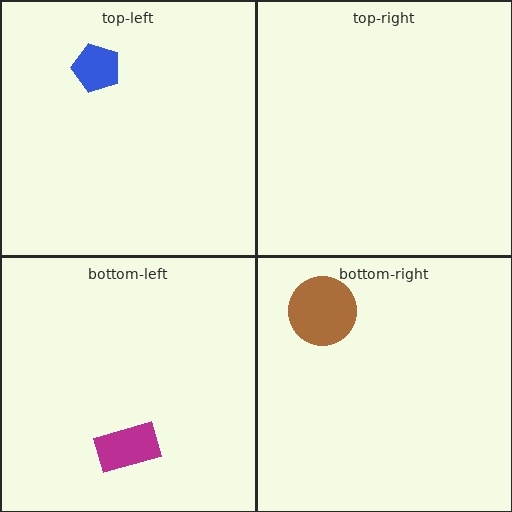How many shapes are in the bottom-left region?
1.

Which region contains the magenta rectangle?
The bottom-left region.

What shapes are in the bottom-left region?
The magenta rectangle.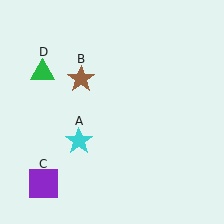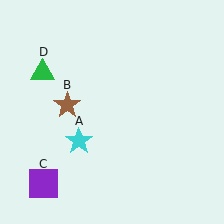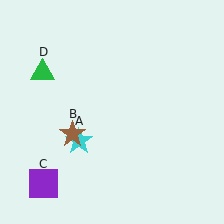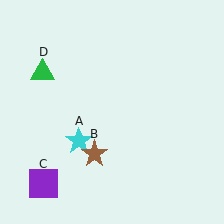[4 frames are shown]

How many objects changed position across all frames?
1 object changed position: brown star (object B).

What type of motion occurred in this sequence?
The brown star (object B) rotated counterclockwise around the center of the scene.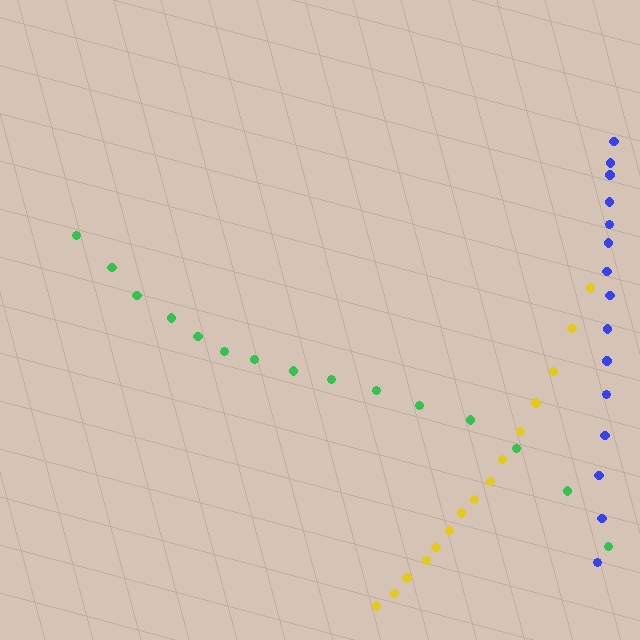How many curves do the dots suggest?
There are 3 distinct paths.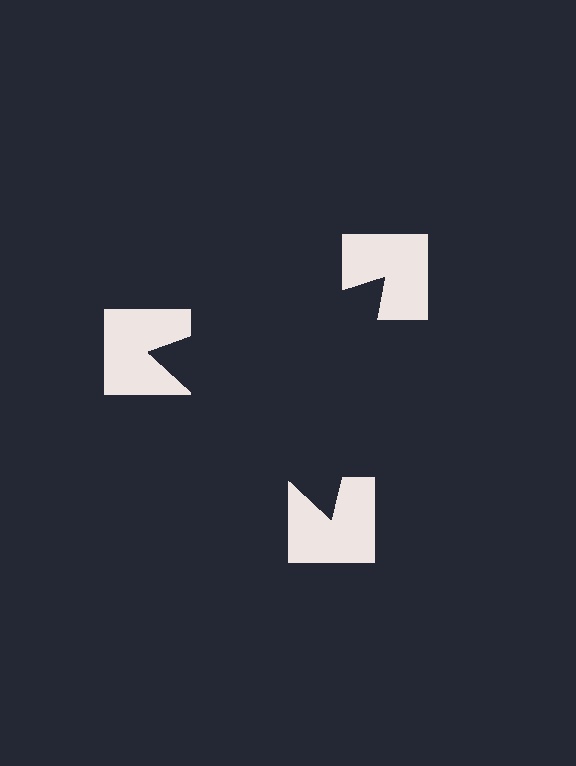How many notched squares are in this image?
There are 3 — one at each vertex of the illusory triangle.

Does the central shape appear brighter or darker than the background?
It typically appears slightly darker than the background, even though no actual brightness change is drawn.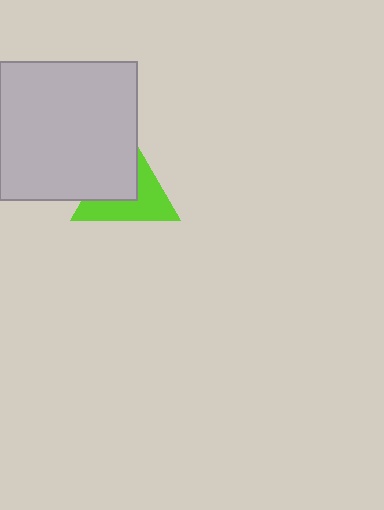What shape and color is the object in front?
The object in front is a light gray square.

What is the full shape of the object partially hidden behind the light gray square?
The partially hidden object is a lime triangle.